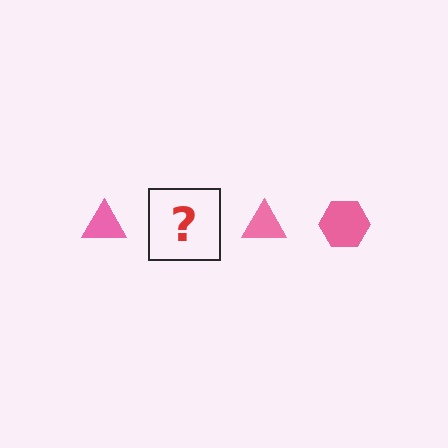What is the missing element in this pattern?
The missing element is a pink hexagon.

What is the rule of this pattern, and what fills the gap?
The rule is that the pattern cycles through triangle, hexagon shapes in pink. The gap should be filled with a pink hexagon.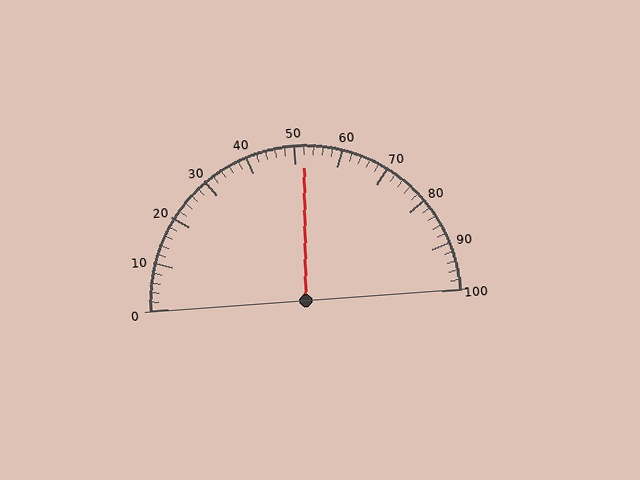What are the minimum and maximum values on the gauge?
The gauge ranges from 0 to 100.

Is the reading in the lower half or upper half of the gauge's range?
The reading is in the upper half of the range (0 to 100).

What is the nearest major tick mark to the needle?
The nearest major tick mark is 50.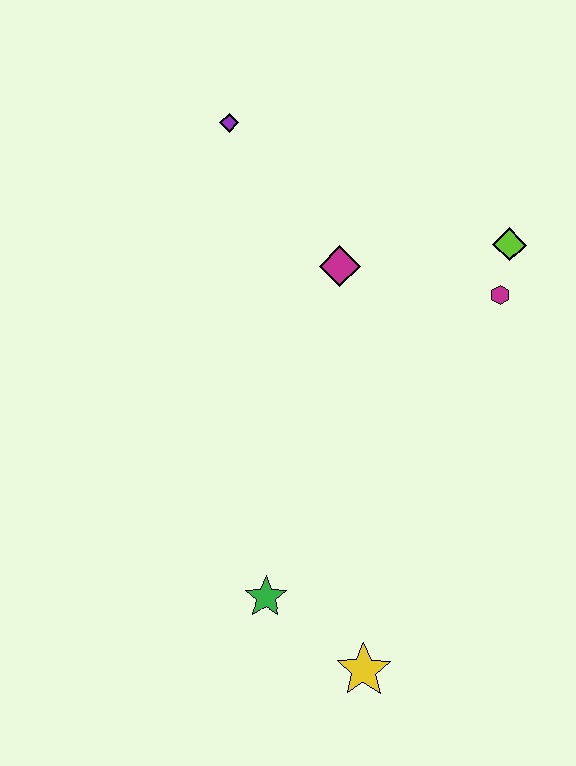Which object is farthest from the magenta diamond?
The yellow star is farthest from the magenta diamond.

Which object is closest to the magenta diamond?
The magenta hexagon is closest to the magenta diamond.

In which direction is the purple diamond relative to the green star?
The purple diamond is above the green star.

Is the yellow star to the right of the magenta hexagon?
No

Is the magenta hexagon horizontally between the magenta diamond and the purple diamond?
No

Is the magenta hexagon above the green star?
Yes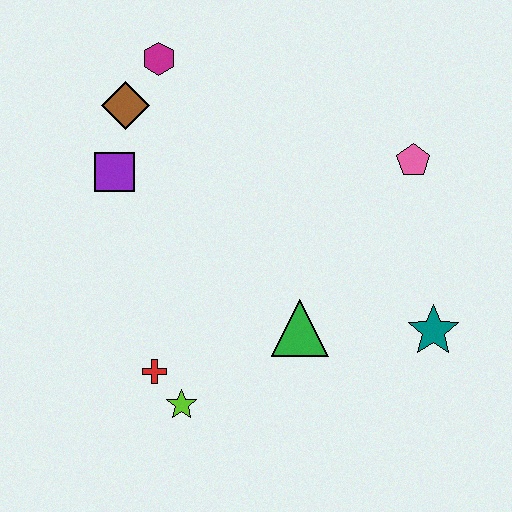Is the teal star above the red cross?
Yes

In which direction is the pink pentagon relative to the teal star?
The pink pentagon is above the teal star.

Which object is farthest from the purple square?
The teal star is farthest from the purple square.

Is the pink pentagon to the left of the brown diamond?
No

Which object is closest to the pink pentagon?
The teal star is closest to the pink pentagon.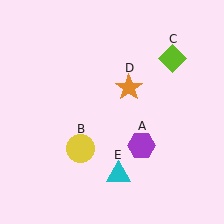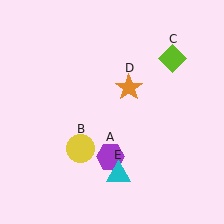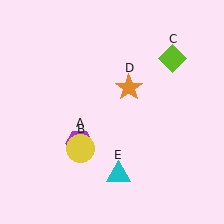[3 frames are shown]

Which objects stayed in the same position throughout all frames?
Yellow circle (object B) and lime diamond (object C) and orange star (object D) and cyan triangle (object E) remained stationary.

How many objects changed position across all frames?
1 object changed position: purple hexagon (object A).